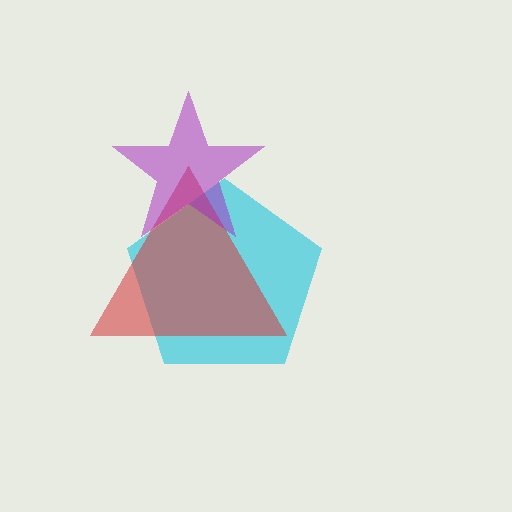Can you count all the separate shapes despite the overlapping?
Yes, there are 3 separate shapes.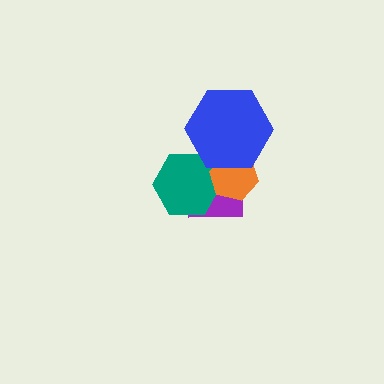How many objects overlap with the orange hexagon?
3 objects overlap with the orange hexagon.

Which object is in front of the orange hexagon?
The blue hexagon is in front of the orange hexagon.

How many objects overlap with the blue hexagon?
3 objects overlap with the blue hexagon.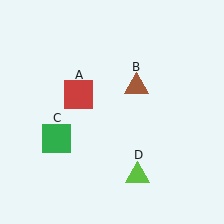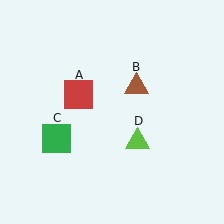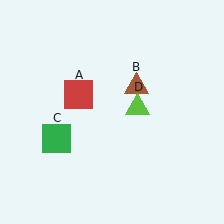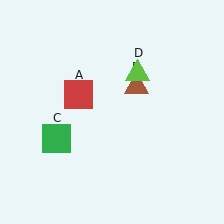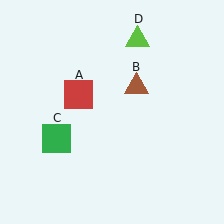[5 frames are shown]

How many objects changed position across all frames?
1 object changed position: lime triangle (object D).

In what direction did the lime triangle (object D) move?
The lime triangle (object D) moved up.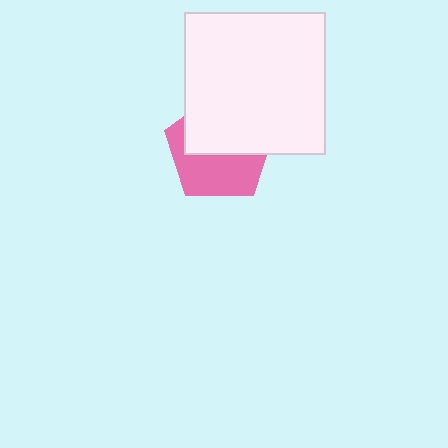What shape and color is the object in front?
The object in front is a white square.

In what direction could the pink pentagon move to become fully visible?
The pink pentagon could move down. That would shift it out from behind the white square entirely.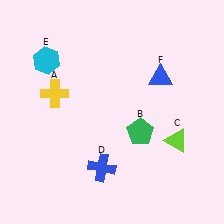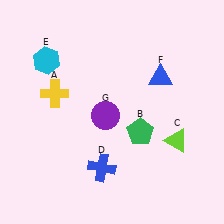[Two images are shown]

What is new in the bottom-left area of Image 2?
A purple circle (G) was added in the bottom-left area of Image 2.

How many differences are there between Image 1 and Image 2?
There is 1 difference between the two images.